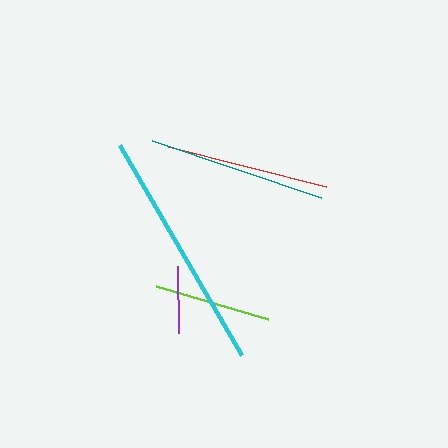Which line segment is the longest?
The cyan line is the longest at approximately 243 pixels.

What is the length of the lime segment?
The lime segment is approximately 117 pixels long.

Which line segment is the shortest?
The purple line is the shortest at approximately 66 pixels.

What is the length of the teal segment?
The teal segment is approximately 179 pixels long.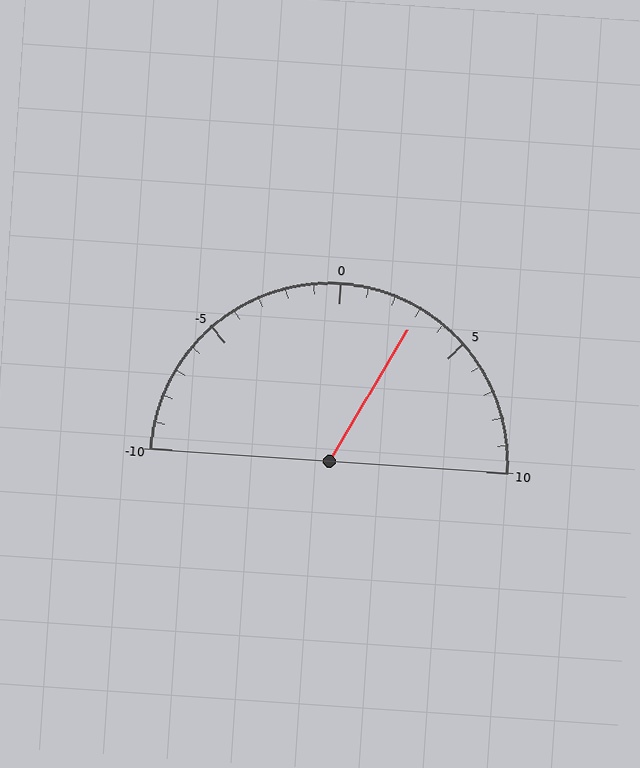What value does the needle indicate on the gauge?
The needle indicates approximately 3.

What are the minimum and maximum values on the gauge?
The gauge ranges from -10 to 10.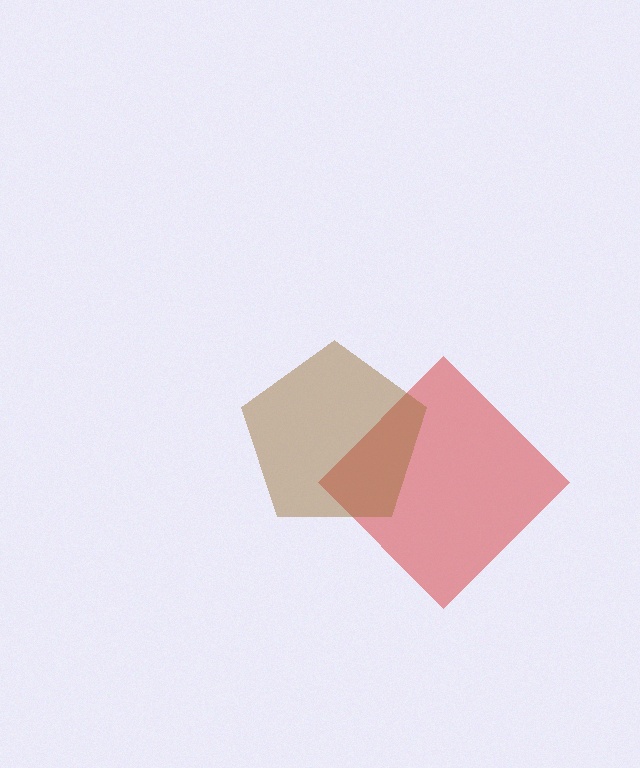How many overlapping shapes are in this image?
There are 2 overlapping shapes in the image.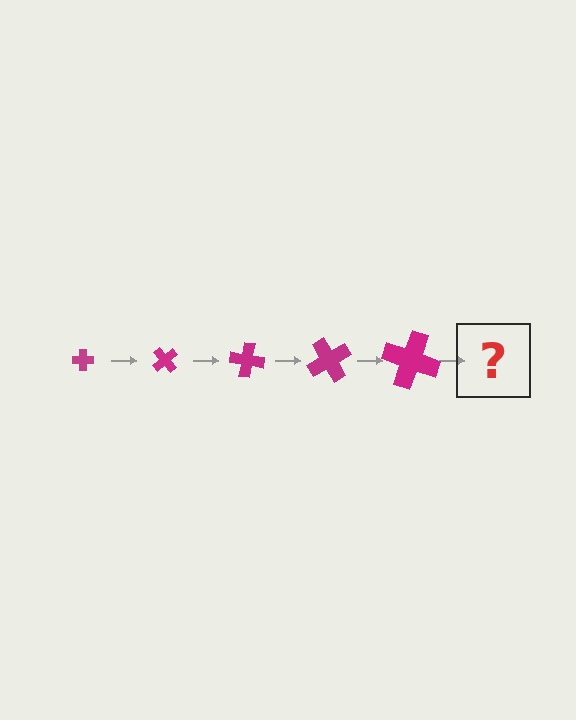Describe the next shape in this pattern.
It should be a cross, larger than the previous one and rotated 250 degrees from the start.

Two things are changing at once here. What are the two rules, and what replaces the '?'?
The two rules are that the cross grows larger each step and it rotates 50 degrees each step. The '?' should be a cross, larger than the previous one and rotated 250 degrees from the start.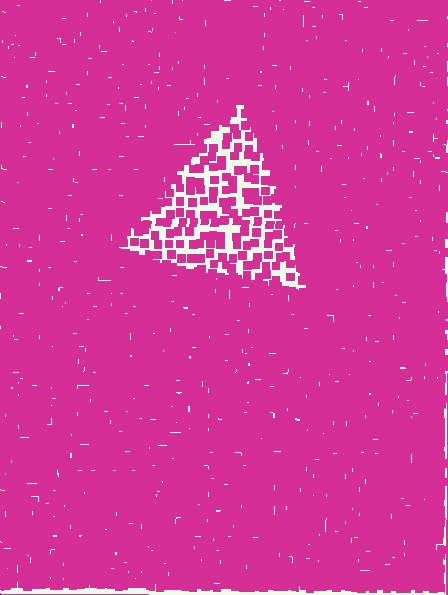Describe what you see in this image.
The image contains small magenta elements arranged at two different densities. A triangle-shaped region is visible where the elements are less densely packed than the surrounding area.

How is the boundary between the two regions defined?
The boundary is defined by a change in element density (approximately 2.8x ratio). All elements are the same color, size, and shape.